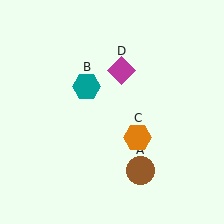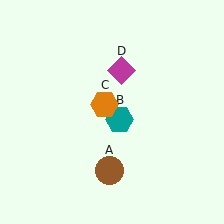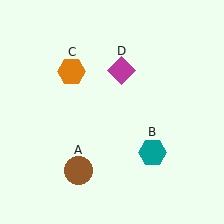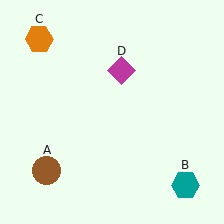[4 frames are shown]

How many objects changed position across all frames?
3 objects changed position: brown circle (object A), teal hexagon (object B), orange hexagon (object C).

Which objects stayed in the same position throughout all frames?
Magenta diamond (object D) remained stationary.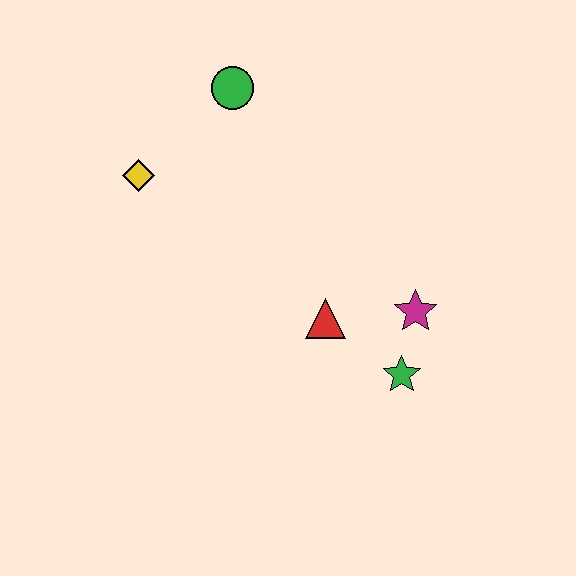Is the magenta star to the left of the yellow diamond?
No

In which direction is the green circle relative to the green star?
The green circle is above the green star.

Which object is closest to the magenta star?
The green star is closest to the magenta star.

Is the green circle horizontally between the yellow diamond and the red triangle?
Yes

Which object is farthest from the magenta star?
The yellow diamond is farthest from the magenta star.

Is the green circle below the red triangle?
No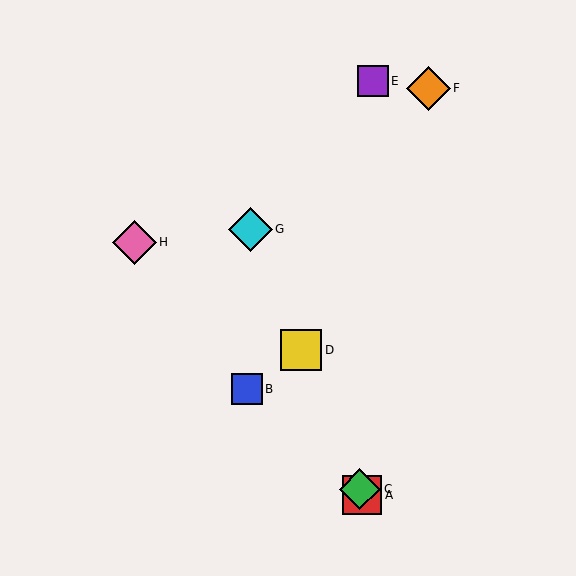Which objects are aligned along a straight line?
Objects A, C, D, G are aligned along a straight line.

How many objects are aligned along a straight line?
4 objects (A, C, D, G) are aligned along a straight line.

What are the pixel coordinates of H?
Object H is at (135, 242).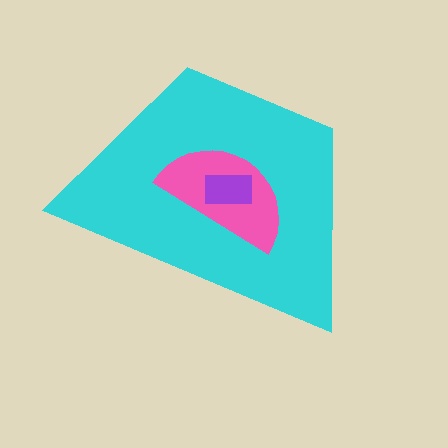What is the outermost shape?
The cyan trapezoid.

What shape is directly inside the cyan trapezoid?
The pink semicircle.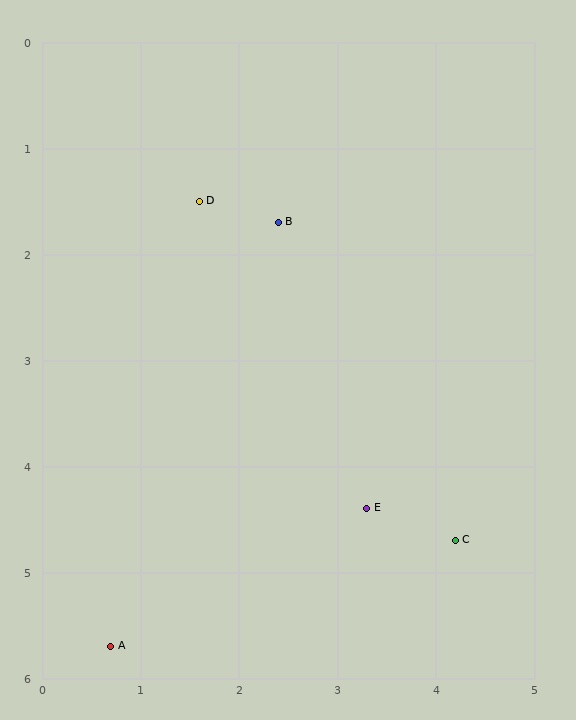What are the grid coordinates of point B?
Point B is at approximately (2.4, 1.7).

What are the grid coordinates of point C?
Point C is at approximately (4.2, 4.7).